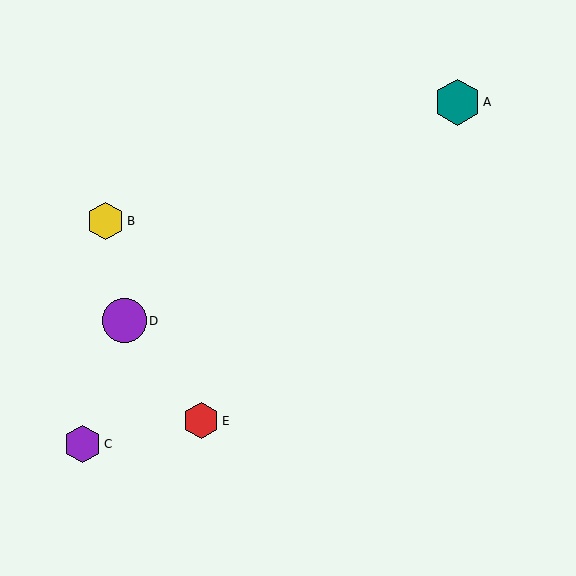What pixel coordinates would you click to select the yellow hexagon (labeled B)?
Click at (106, 221) to select the yellow hexagon B.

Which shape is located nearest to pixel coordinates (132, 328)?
The purple circle (labeled D) at (124, 321) is nearest to that location.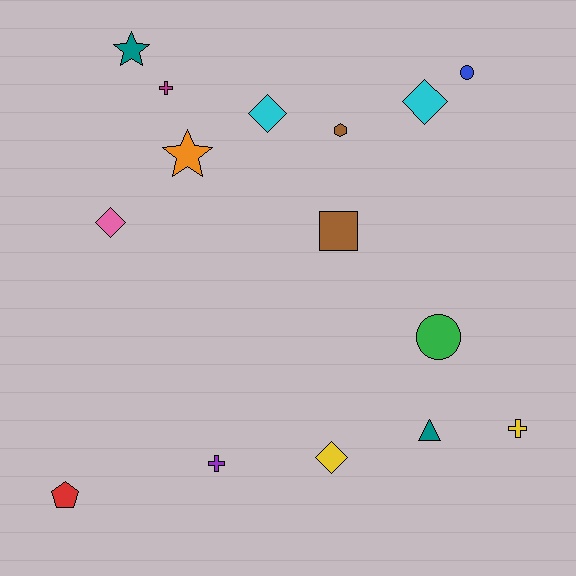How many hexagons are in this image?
There is 1 hexagon.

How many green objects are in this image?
There is 1 green object.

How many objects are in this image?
There are 15 objects.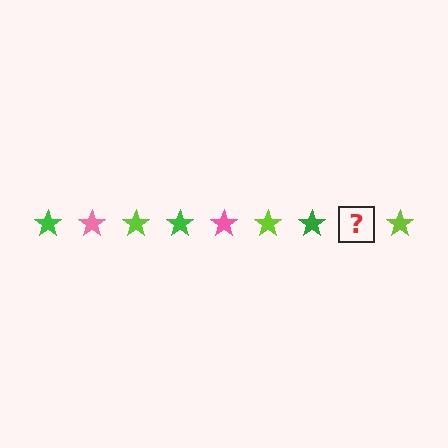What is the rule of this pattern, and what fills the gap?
The rule is that the pattern cycles through green, pink, lime stars. The gap should be filled with a pink star.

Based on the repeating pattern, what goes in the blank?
The blank should be a pink star.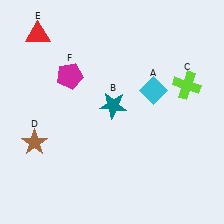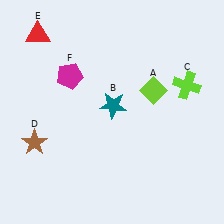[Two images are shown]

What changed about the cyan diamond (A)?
In Image 1, A is cyan. In Image 2, it changed to lime.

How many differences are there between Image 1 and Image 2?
There is 1 difference between the two images.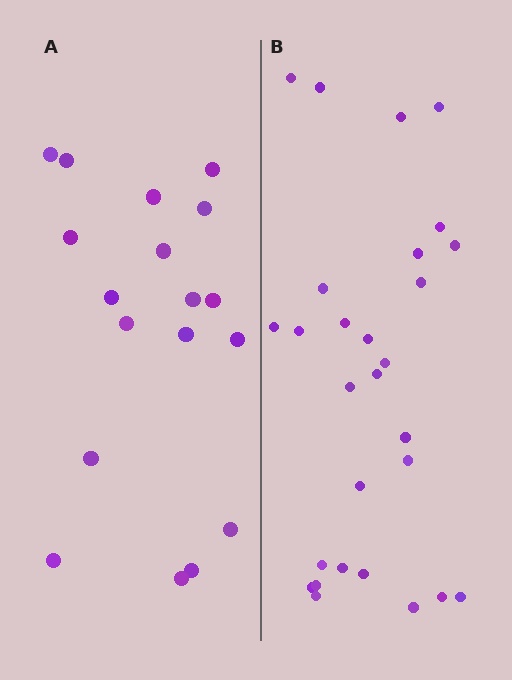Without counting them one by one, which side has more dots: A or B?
Region B (the right region) has more dots.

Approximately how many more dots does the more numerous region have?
Region B has roughly 10 or so more dots than region A.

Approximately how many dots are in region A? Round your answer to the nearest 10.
About 20 dots. (The exact count is 18, which rounds to 20.)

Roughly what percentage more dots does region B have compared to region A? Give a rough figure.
About 55% more.